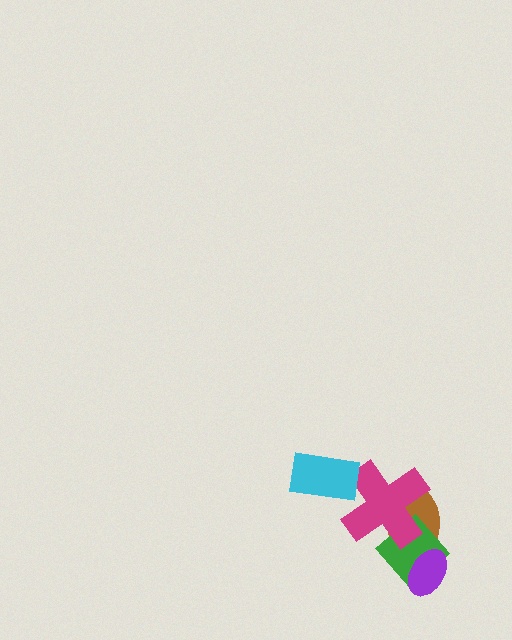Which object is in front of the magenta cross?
The cyan rectangle is in front of the magenta cross.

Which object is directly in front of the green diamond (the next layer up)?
The magenta cross is directly in front of the green diamond.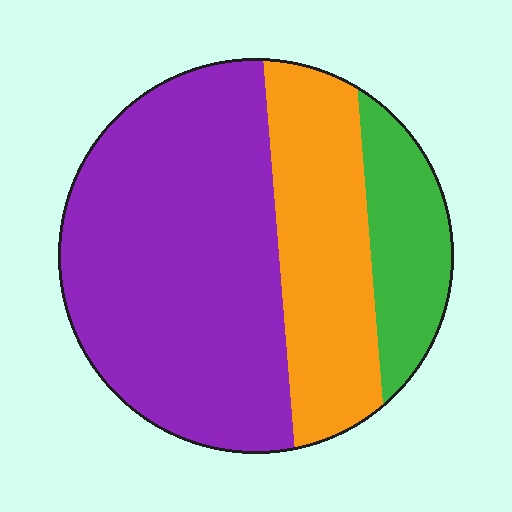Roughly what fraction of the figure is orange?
Orange covers 27% of the figure.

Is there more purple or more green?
Purple.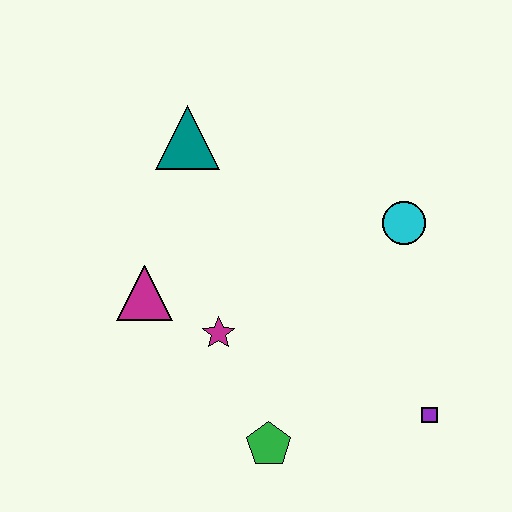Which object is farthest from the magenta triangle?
The purple square is farthest from the magenta triangle.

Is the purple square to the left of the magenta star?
No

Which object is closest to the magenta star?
The magenta triangle is closest to the magenta star.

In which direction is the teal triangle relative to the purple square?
The teal triangle is above the purple square.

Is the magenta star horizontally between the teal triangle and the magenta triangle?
No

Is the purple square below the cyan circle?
Yes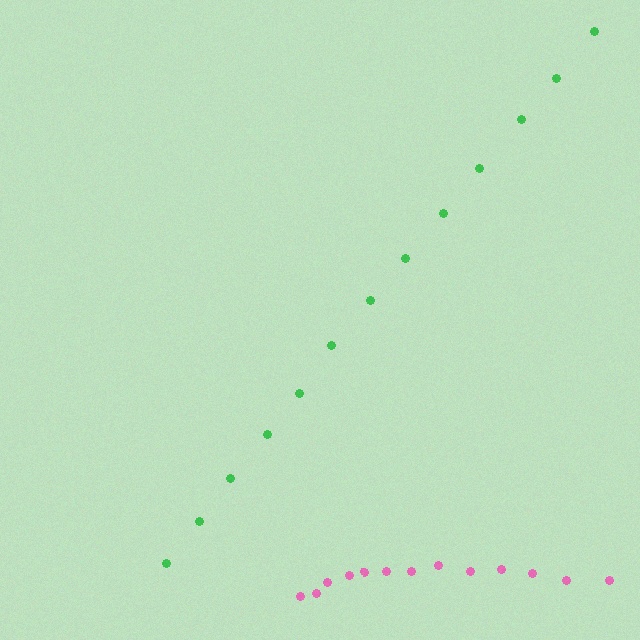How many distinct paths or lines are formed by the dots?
There are 2 distinct paths.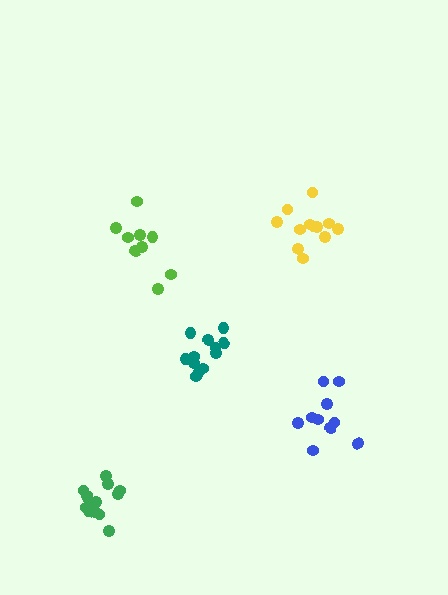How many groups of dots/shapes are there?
There are 5 groups.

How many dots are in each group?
Group 1: 13 dots, Group 2: 9 dots, Group 3: 12 dots, Group 4: 10 dots, Group 5: 13 dots (57 total).